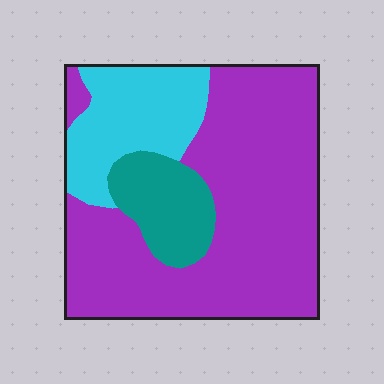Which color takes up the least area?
Teal, at roughly 15%.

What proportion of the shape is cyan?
Cyan takes up about one fifth (1/5) of the shape.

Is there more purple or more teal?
Purple.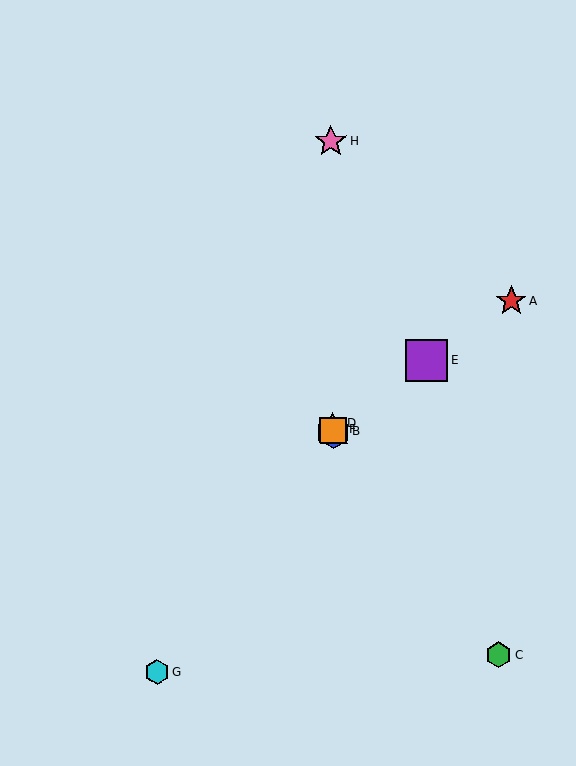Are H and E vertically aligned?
No, H is at x≈331 and E is at x≈426.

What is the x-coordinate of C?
Object C is at x≈499.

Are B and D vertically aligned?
Yes, both are at x≈333.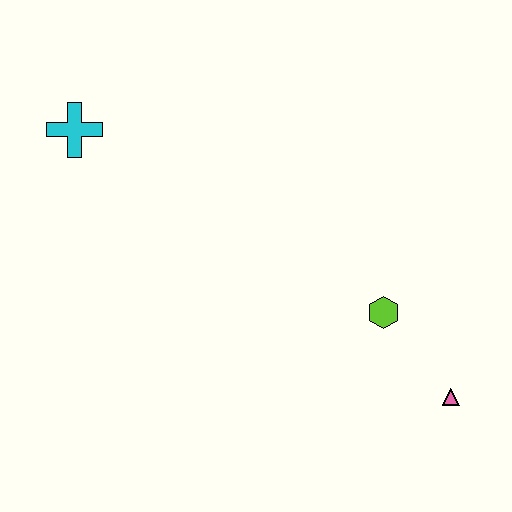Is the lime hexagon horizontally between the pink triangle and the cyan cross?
Yes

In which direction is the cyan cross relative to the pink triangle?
The cyan cross is to the left of the pink triangle.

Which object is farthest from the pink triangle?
The cyan cross is farthest from the pink triangle.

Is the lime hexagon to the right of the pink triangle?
No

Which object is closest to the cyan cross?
The lime hexagon is closest to the cyan cross.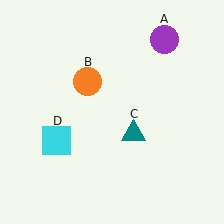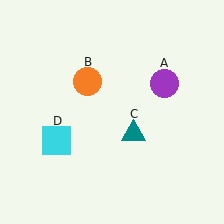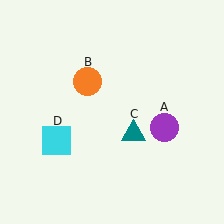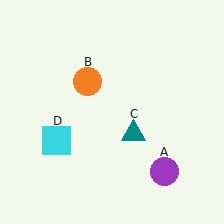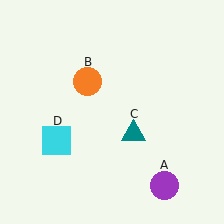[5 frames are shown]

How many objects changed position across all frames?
1 object changed position: purple circle (object A).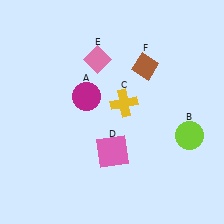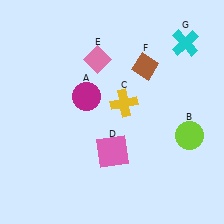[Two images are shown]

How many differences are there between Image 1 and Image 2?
There is 1 difference between the two images.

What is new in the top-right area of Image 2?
A cyan cross (G) was added in the top-right area of Image 2.